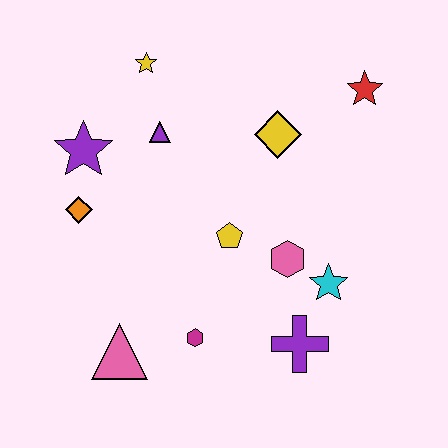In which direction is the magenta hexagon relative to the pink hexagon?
The magenta hexagon is to the left of the pink hexagon.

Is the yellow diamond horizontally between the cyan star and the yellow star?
Yes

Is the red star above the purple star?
Yes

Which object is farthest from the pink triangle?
The red star is farthest from the pink triangle.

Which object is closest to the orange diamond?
The purple star is closest to the orange diamond.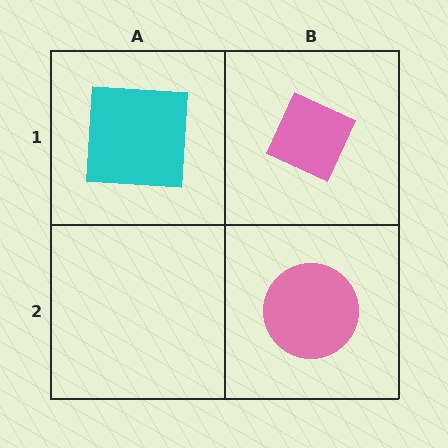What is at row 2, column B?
A pink circle.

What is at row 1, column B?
A pink diamond.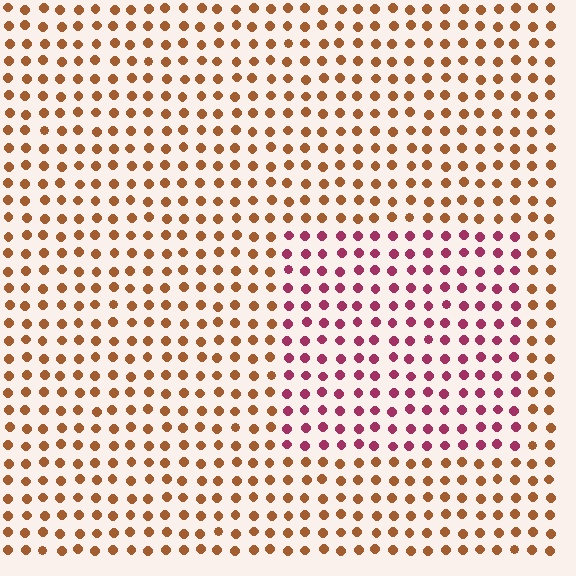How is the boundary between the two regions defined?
The boundary is defined purely by a slight shift in hue (about 51 degrees). Spacing, size, and orientation are identical on both sides.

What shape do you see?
I see a rectangle.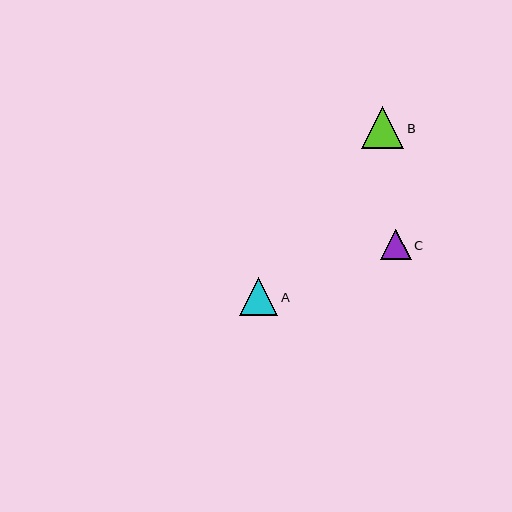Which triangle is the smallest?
Triangle C is the smallest with a size of approximately 31 pixels.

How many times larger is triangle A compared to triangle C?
Triangle A is approximately 1.2 times the size of triangle C.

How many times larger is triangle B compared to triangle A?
Triangle B is approximately 1.1 times the size of triangle A.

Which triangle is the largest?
Triangle B is the largest with a size of approximately 42 pixels.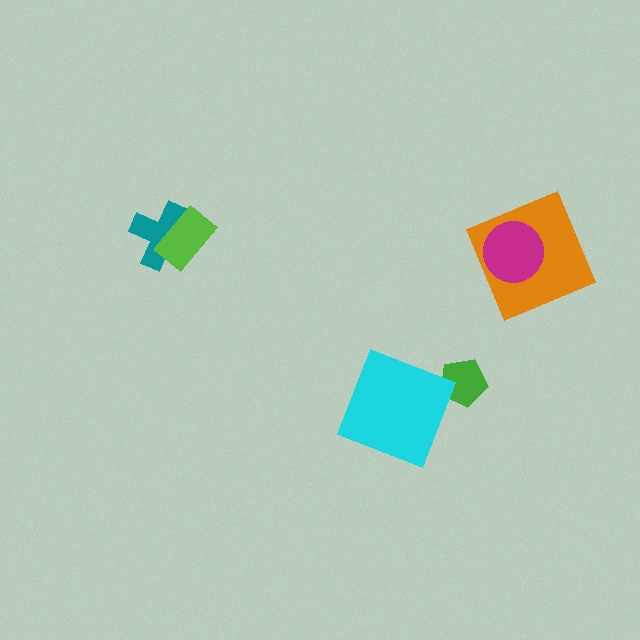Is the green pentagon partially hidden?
No, no other shape covers it.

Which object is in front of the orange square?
The magenta circle is in front of the orange square.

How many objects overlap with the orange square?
1 object overlaps with the orange square.